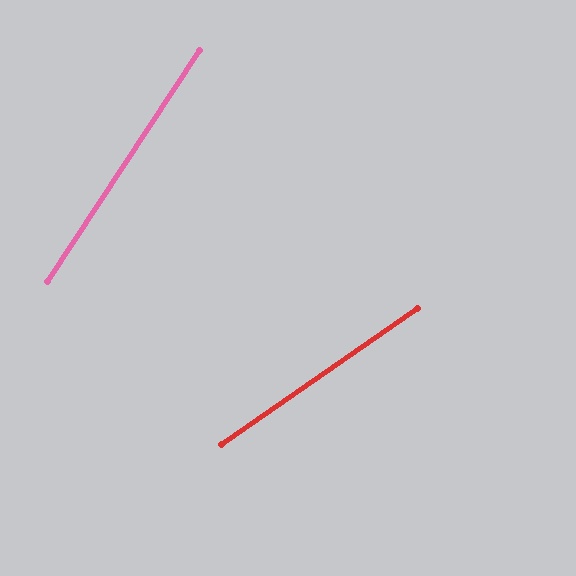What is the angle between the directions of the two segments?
Approximately 22 degrees.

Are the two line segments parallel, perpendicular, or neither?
Neither parallel nor perpendicular — they differ by about 22°.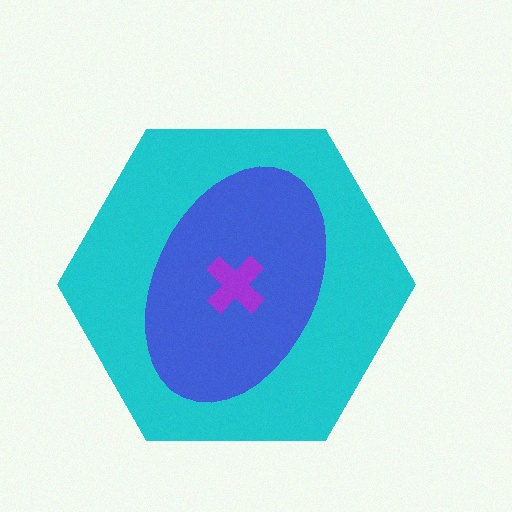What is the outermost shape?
The cyan hexagon.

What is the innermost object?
The purple cross.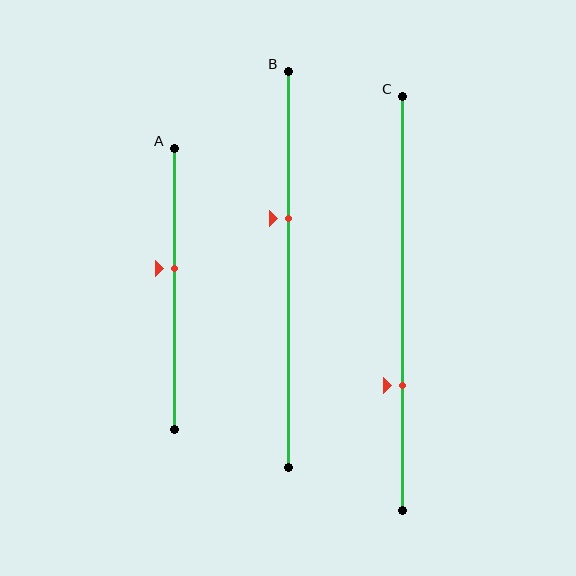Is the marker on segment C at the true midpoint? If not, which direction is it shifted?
No, the marker on segment C is shifted downward by about 20% of the segment length.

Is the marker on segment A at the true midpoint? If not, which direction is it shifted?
No, the marker on segment A is shifted upward by about 7% of the segment length.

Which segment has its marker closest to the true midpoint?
Segment A has its marker closest to the true midpoint.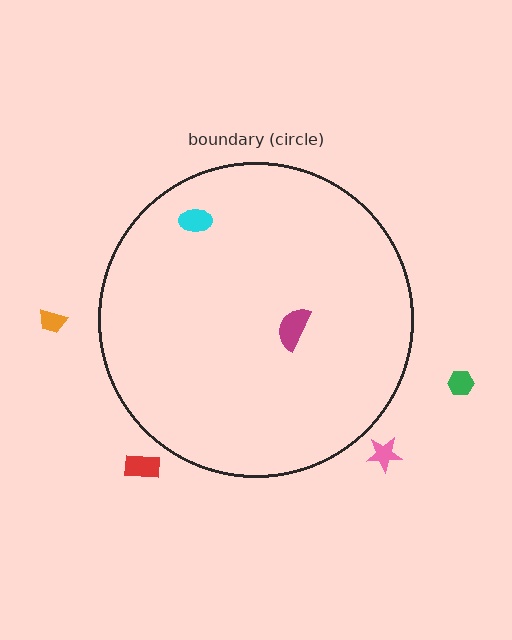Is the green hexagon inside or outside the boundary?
Outside.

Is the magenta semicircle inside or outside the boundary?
Inside.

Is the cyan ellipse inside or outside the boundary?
Inside.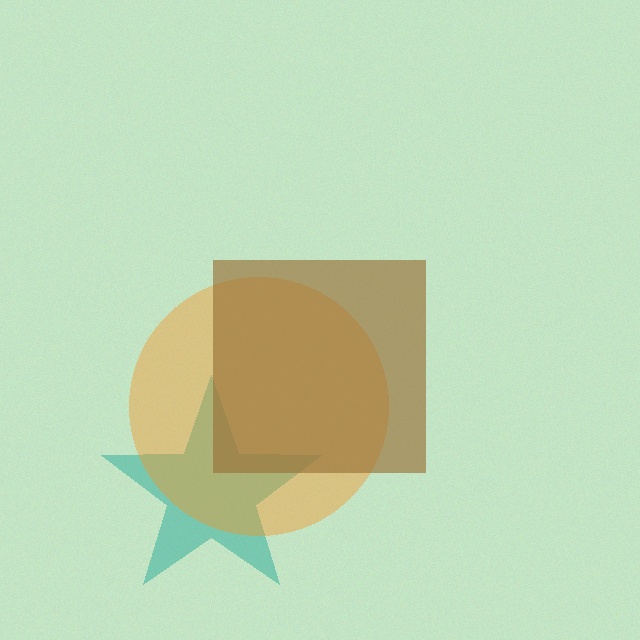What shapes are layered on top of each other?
The layered shapes are: a teal star, an orange circle, a brown square.